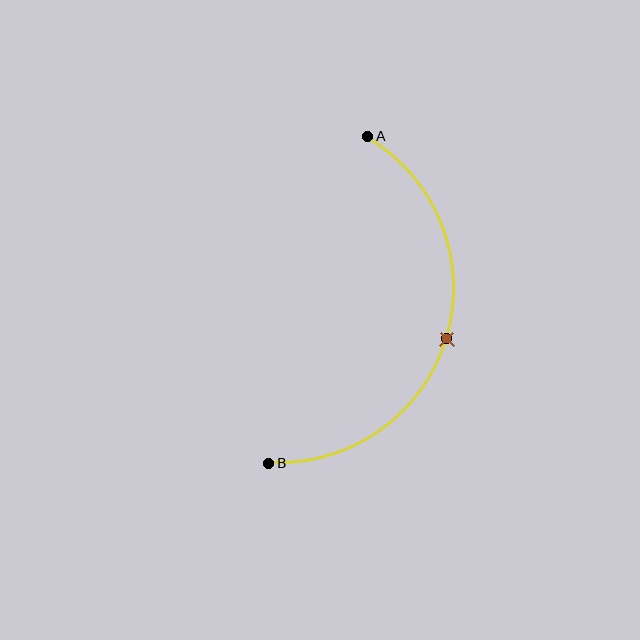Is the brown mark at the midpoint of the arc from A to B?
Yes. The brown mark lies on the arc at equal arc-length from both A and B — it is the arc midpoint.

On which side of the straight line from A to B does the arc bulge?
The arc bulges to the right of the straight line connecting A and B.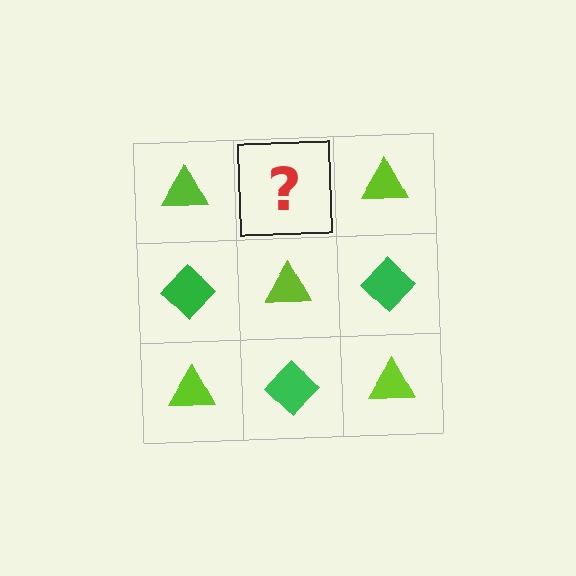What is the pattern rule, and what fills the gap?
The rule is that it alternates lime triangle and green diamond in a checkerboard pattern. The gap should be filled with a green diamond.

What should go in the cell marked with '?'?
The missing cell should contain a green diamond.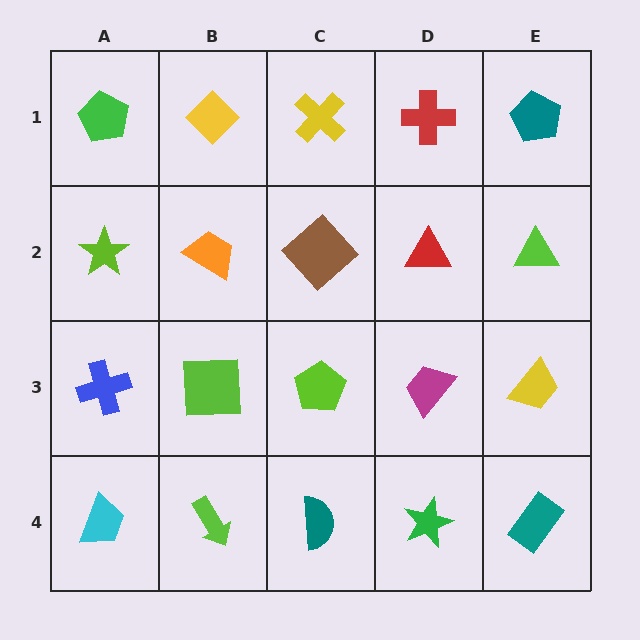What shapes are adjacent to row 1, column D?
A red triangle (row 2, column D), a yellow cross (row 1, column C), a teal pentagon (row 1, column E).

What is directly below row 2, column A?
A blue cross.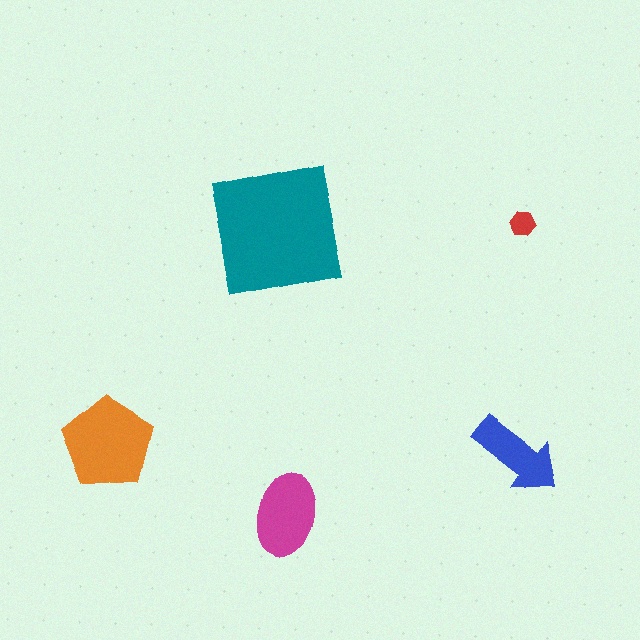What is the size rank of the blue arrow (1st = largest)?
4th.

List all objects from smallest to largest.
The red hexagon, the blue arrow, the magenta ellipse, the orange pentagon, the teal square.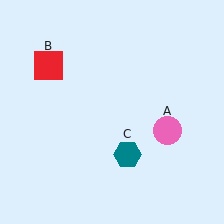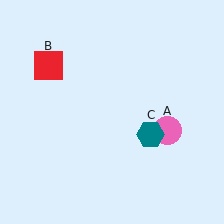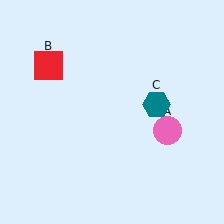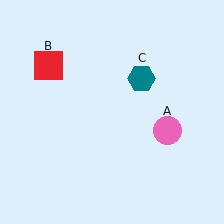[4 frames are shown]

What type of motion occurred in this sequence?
The teal hexagon (object C) rotated counterclockwise around the center of the scene.